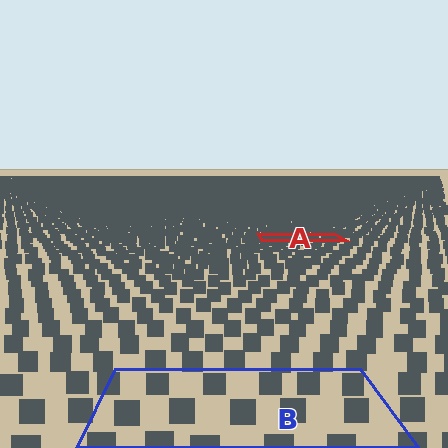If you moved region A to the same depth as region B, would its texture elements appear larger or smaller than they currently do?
They would appear larger. At a closer depth, the same texture elements are projected at a bigger on-screen size.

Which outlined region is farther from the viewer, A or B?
Region A is farther from the viewer — the texture elements inside it appear smaller and more densely packed.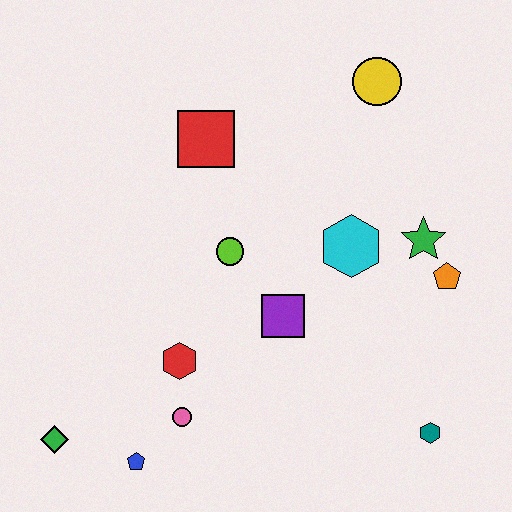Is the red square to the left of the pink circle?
No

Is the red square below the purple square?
No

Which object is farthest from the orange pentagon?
The green diamond is farthest from the orange pentagon.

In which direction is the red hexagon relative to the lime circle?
The red hexagon is below the lime circle.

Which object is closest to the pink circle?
The red hexagon is closest to the pink circle.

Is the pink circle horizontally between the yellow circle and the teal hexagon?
No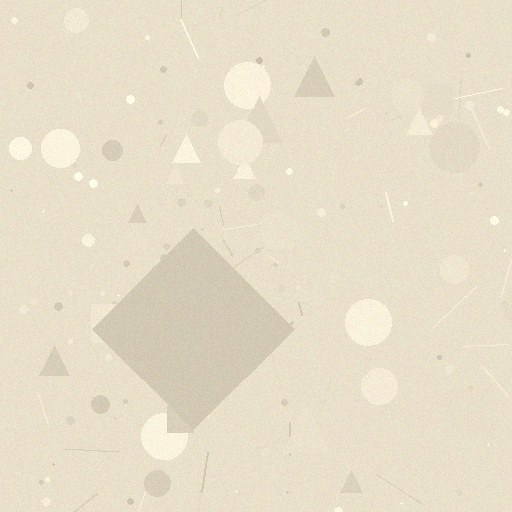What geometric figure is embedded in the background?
A diamond is embedded in the background.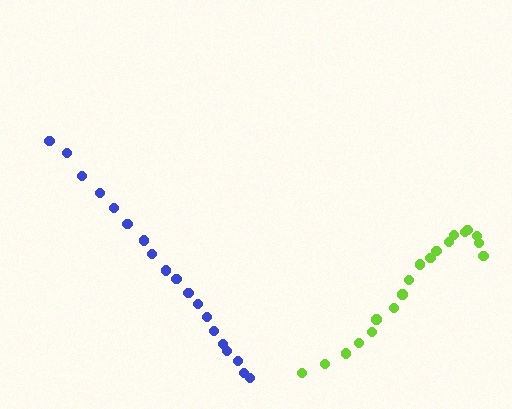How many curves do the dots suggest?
There are 2 distinct paths.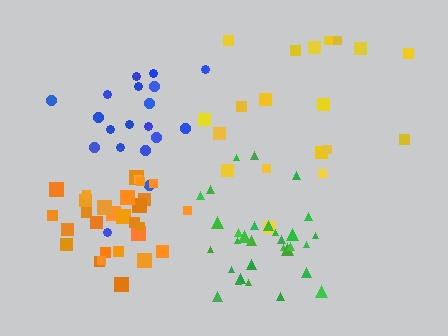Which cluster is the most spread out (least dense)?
Yellow.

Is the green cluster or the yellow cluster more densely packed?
Green.